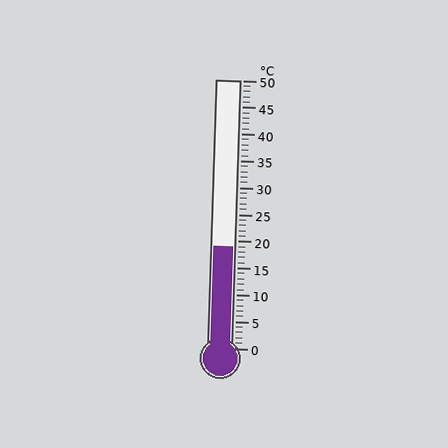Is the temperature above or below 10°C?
The temperature is above 10°C.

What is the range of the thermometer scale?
The thermometer scale ranges from 0°C to 50°C.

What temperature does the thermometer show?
The thermometer shows approximately 19°C.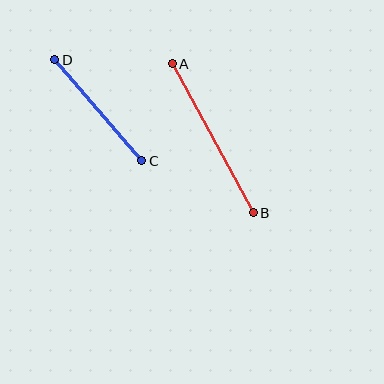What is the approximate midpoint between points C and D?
The midpoint is at approximately (98, 110) pixels.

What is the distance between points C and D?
The distance is approximately 133 pixels.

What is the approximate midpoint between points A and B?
The midpoint is at approximately (213, 138) pixels.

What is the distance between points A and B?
The distance is approximately 170 pixels.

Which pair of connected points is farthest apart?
Points A and B are farthest apart.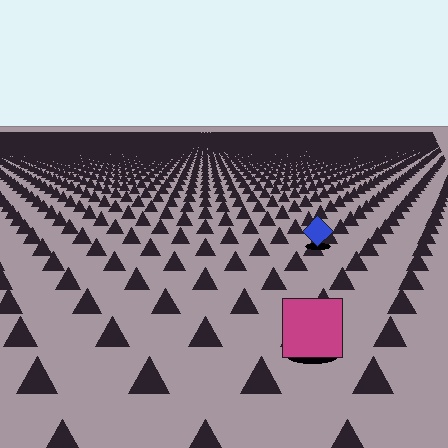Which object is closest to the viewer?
The magenta square is closest. The texture marks near it are larger and more spread out.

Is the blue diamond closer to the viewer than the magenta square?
No. The magenta square is closer — you can tell from the texture gradient: the ground texture is coarser near it.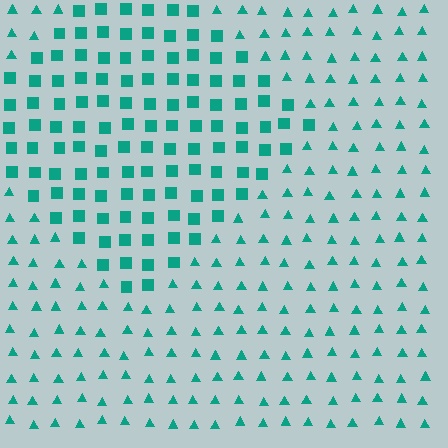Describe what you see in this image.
The image is filled with small teal elements arranged in a uniform grid. A diamond-shaped region contains squares, while the surrounding area contains triangles. The boundary is defined purely by the change in element shape.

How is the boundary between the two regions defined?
The boundary is defined by a change in element shape: squares inside vs. triangles outside. All elements share the same color and spacing.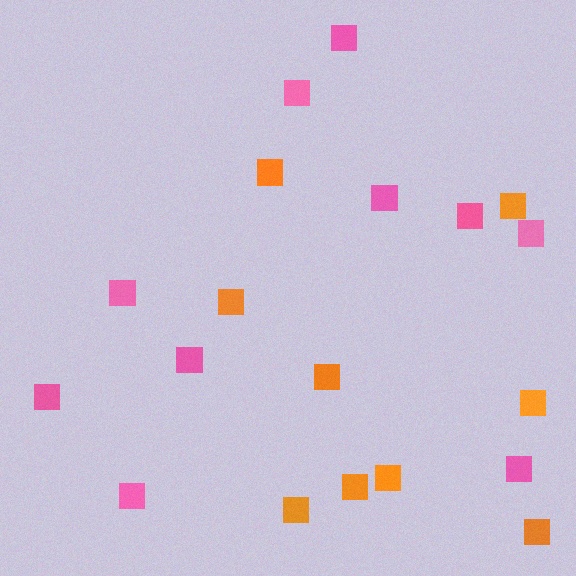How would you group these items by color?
There are 2 groups: one group of orange squares (9) and one group of pink squares (10).